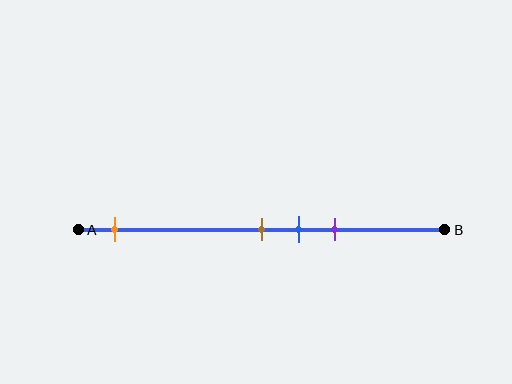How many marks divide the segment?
There are 4 marks dividing the segment.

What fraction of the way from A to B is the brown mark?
The brown mark is approximately 50% (0.5) of the way from A to B.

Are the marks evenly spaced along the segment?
No, the marks are not evenly spaced.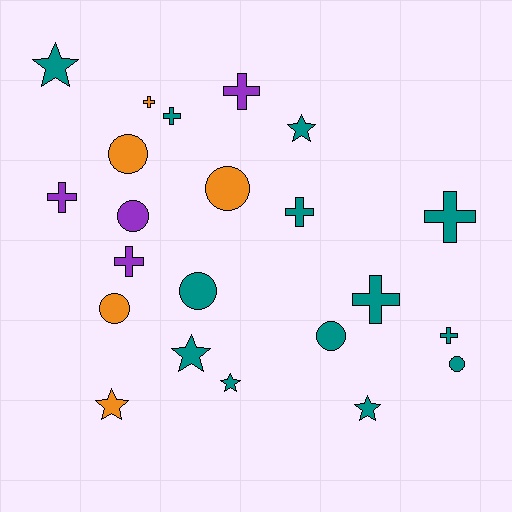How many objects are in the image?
There are 22 objects.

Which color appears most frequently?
Teal, with 13 objects.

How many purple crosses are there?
There are 3 purple crosses.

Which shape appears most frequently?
Cross, with 9 objects.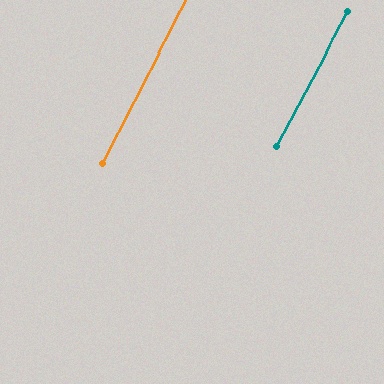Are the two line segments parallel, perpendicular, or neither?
Parallel — their directions differ by only 1.2°.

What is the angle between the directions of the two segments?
Approximately 1 degree.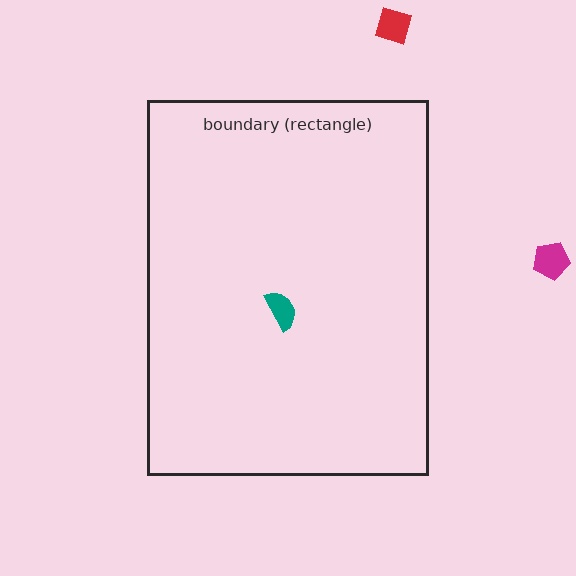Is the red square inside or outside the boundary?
Outside.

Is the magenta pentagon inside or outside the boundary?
Outside.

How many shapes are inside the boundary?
1 inside, 2 outside.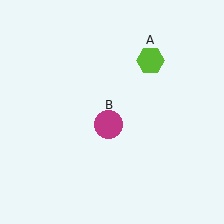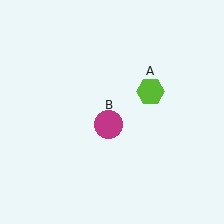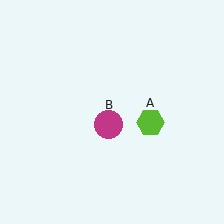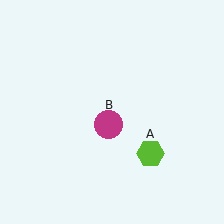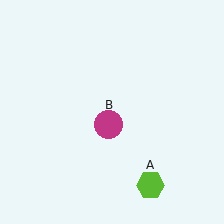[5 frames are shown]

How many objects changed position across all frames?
1 object changed position: lime hexagon (object A).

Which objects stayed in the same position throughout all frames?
Magenta circle (object B) remained stationary.